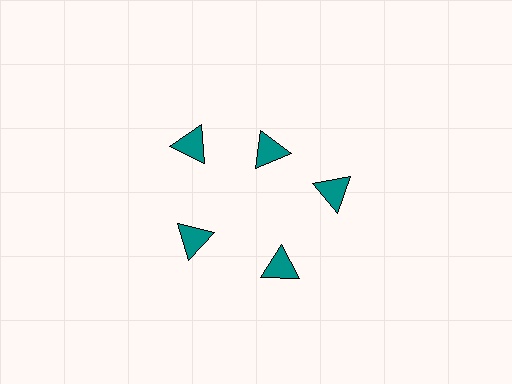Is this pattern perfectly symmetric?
No. The 5 teal triangles are arranged in a ring, but one element near the 1 o'clock position is pulled inward toward the center, breaking the 5-fold rotational symmetry.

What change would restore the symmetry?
The symmetry would be restored by moving it outward, back onto the ring so that all 5 triangles sit at equal angles and equal distance from the center.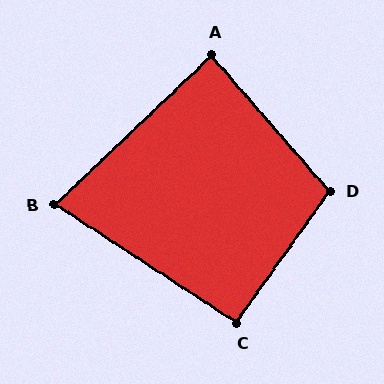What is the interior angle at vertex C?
Approximately 92 degrees (approximately right).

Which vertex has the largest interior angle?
D, at approximately 103 degrees.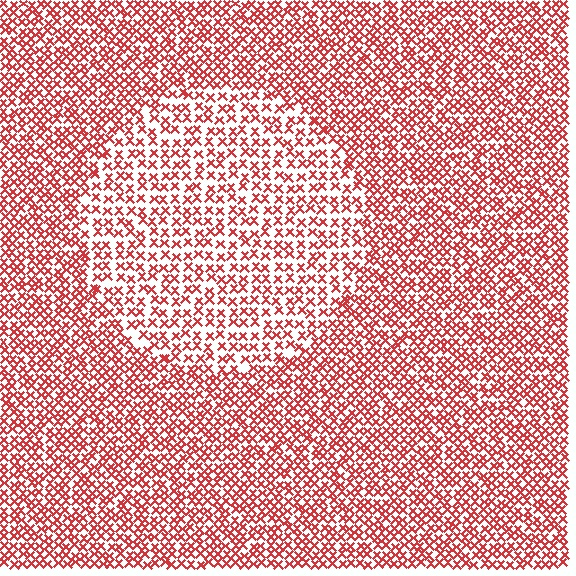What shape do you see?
I see a circle.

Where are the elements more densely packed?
The elements are more densely packed outside the circle boundary.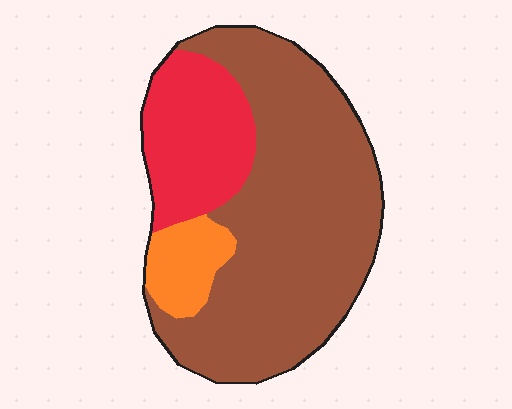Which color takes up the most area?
Brown, at roughly 70%.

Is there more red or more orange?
Red.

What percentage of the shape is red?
Red covers about 25% of the shape.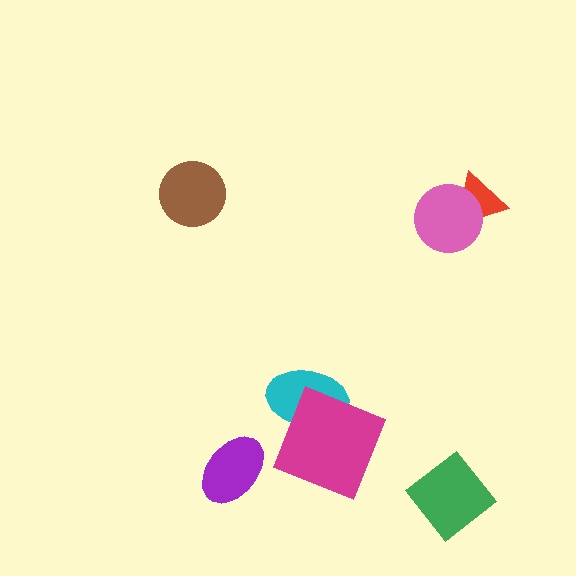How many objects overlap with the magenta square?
1 object overlaps with the magenta square.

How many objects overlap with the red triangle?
1 object overlaps with the red triangle.